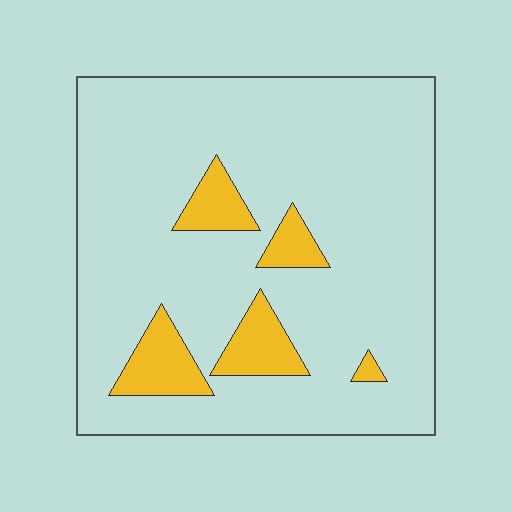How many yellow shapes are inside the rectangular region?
5.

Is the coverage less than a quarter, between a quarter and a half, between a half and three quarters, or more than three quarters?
Less than a quarter.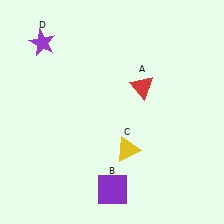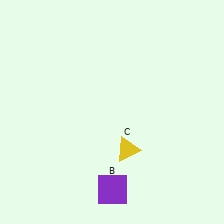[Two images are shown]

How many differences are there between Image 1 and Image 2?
There are 2 differences between the two images.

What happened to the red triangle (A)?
The red triangle (A) was removed in Image 2. It was in the top-right area of Image 1.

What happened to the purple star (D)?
The purple star (D) was removed in Image 2. It was in the top-left area of Image 1.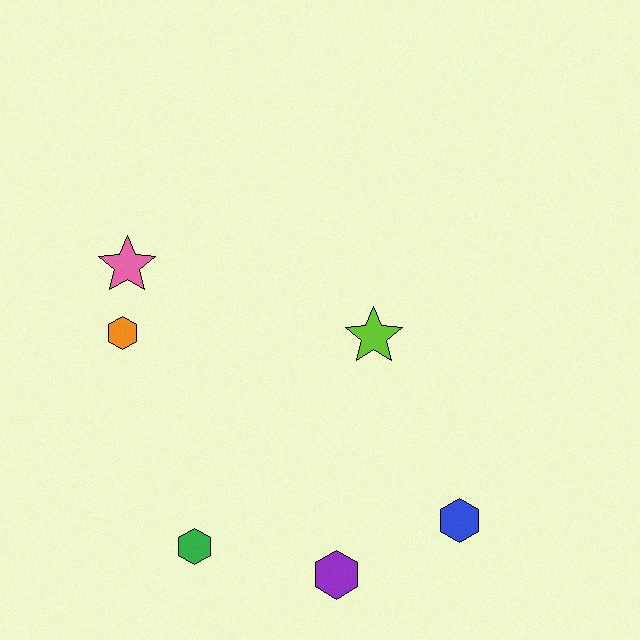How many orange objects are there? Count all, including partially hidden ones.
There is 1 orange object.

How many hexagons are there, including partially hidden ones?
There are 4 hexagons.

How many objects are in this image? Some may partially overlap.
There are 6 objects.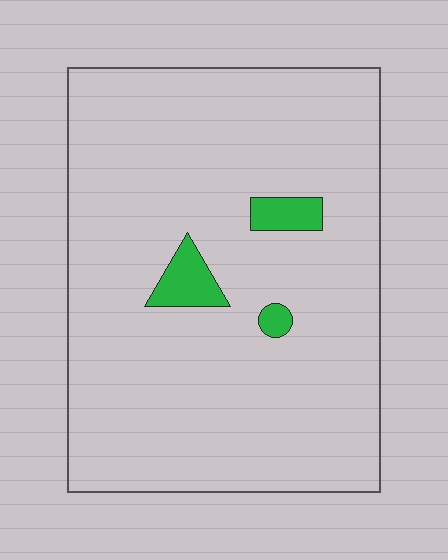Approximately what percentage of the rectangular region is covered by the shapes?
Approximately 5%.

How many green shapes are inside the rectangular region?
3.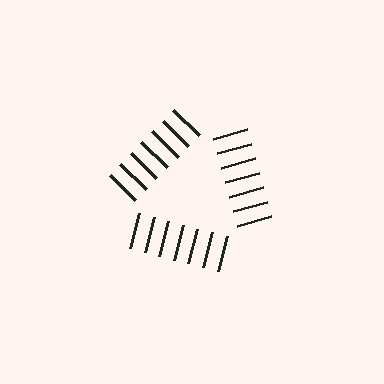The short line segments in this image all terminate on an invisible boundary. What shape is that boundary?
An illusory triangle — the line segments terminate on its edges but no continuous stroke is drawn.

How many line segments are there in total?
21 — 7 along each of the 3 edges.